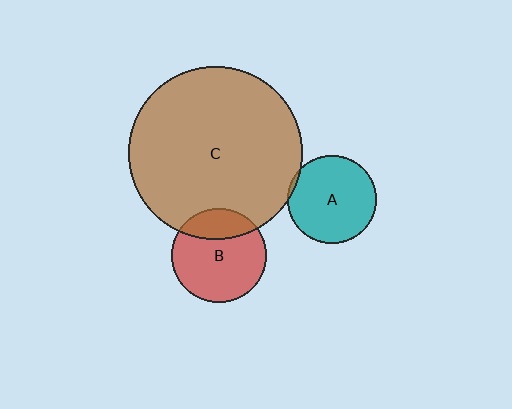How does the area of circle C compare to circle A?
Approximately 3.9 times.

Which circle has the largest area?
Circle C (brown).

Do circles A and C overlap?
Yes.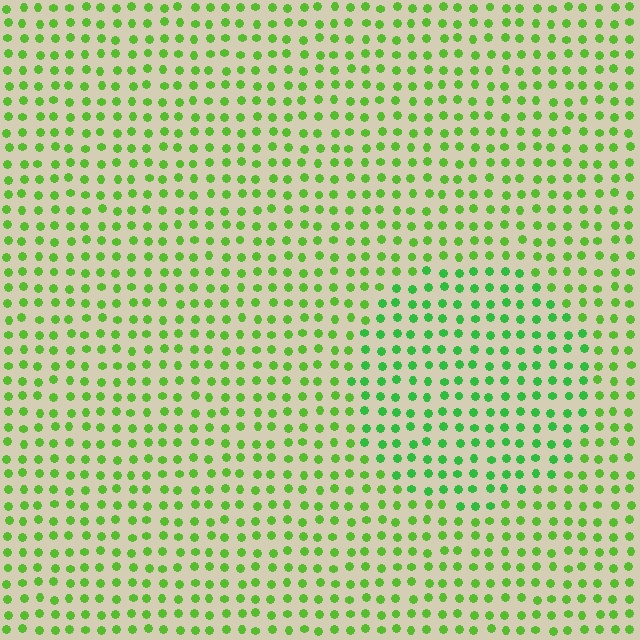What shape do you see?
I see a circle.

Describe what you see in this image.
The image is filled with small lime elements in a uniform arrangement. A circle-shaped region is visible where the elements are tinted to a slightly different hue, forming a subtle color boundary.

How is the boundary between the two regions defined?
The boundary is defined purely by a slight shift in hue (about 23 degrees). Spacing, size, and orientation are identical on both sides.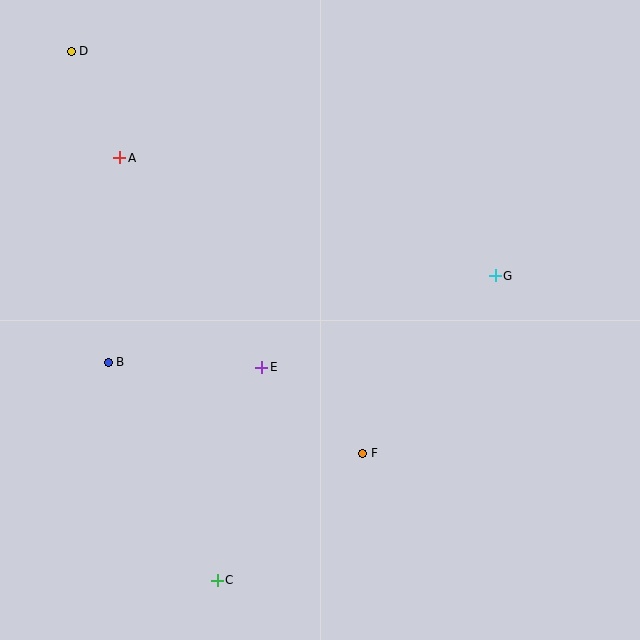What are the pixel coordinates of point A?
Point A is at (120, 158).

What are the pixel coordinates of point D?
Point D is at (71, 51).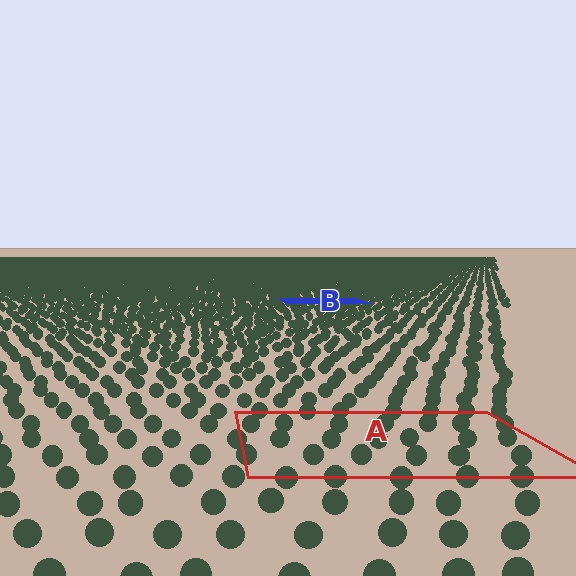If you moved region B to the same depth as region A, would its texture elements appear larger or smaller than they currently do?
They would appear larger. At a closer depth, the same texture elements are projected at a bigger on-screen size.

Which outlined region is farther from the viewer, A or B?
Region B is farther from the viewer — the texture elements inside it appear smaller and more densely packed.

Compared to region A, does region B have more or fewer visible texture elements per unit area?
Region B has more texture elements per unit area — they are packed more densely because it is farther away.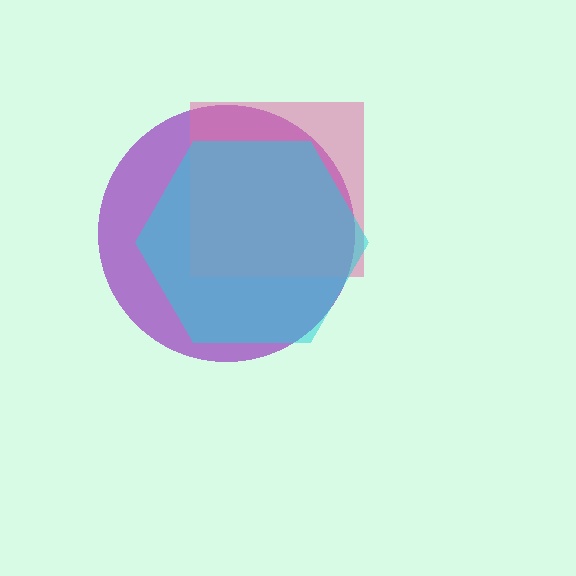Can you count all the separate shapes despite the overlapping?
Yes, there are 3 separate shapes.